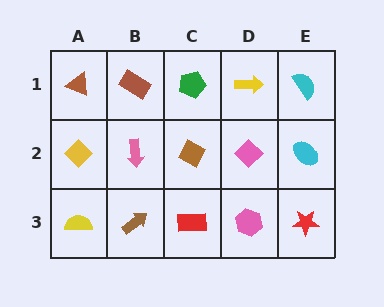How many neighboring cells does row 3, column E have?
2.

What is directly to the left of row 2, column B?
A yellow diamond.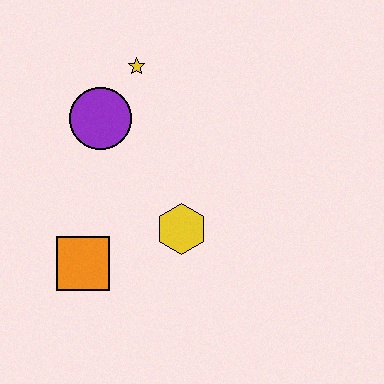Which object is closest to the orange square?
The yellow hexagon is closest to the orange square.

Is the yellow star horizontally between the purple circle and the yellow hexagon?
Yes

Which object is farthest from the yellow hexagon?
The yellow star is farthest from the yellow hexagon.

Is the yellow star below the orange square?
No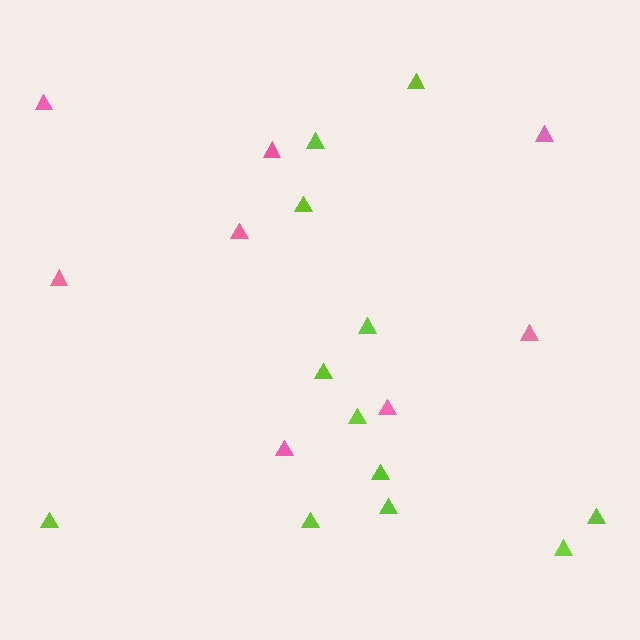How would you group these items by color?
There are 2 groups: one group of lime triangles (12) and one group of pink triangles (8).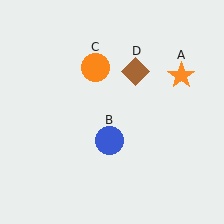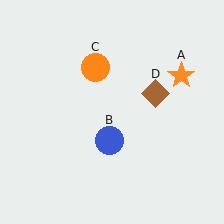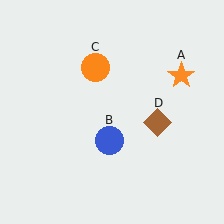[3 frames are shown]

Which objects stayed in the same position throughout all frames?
Orange star (object A) and blue circle (object B) and orange circle (object C) remained stationary.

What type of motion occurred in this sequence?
The brown diamond (object D) rotated clockwise around the center of the scene.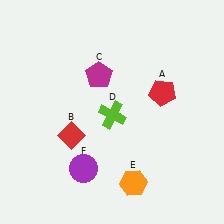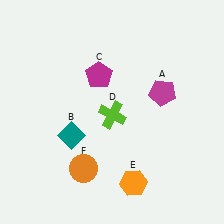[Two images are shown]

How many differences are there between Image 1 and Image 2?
There are 3 differences between the two images.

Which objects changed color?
A changed from red to magenta. B changed from red to teal. F changed from purple to orange.